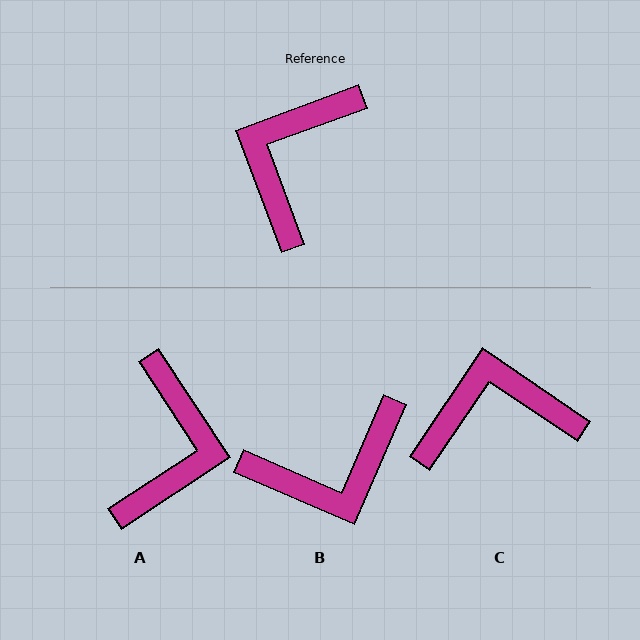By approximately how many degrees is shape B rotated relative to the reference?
Approximately 136 degrees counter-clockwise.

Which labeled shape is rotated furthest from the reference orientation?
A, about 167 degrees away.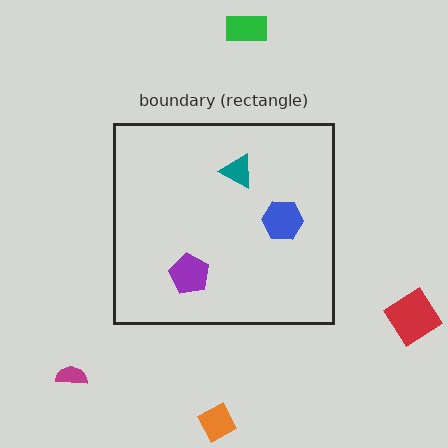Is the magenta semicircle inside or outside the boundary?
Outside.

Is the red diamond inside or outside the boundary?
Outside.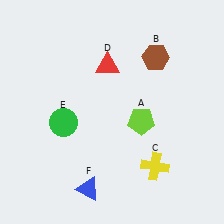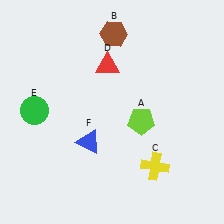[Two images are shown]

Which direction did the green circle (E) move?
The green circle (E) moved left.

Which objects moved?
The objects that moved are: the brown hexagon (B), the green circle (E), the blue triangle (F).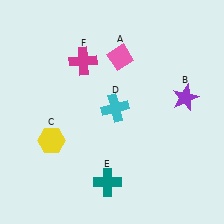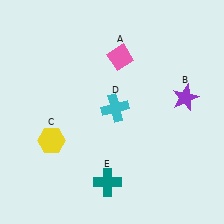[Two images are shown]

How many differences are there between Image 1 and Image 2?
There is 1 difference between the two images.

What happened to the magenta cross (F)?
The magenta cross (F) was removed in Image 2. It was in the top-left area of Image 1.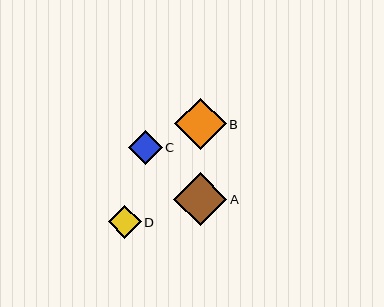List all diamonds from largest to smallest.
From largest to smallest: A, B, C, D.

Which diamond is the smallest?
Diamond D is the smallest with a size of approximately 33 pixels.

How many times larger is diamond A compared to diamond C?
Diamond A is approximately 1.6 times the size of diamond C.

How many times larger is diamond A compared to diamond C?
Diamond A is approximately 1.6 times the size of diamond C.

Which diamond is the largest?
Diamond A is the largest with a size of approximately 53 pixels.